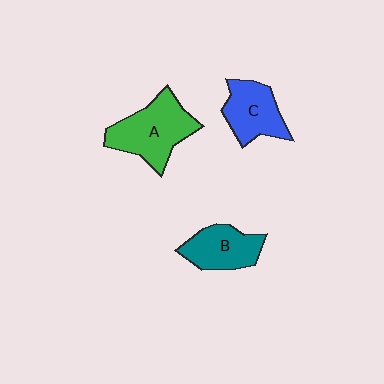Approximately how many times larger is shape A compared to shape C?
Approximately 1.4 times.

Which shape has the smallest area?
Shape B (teal).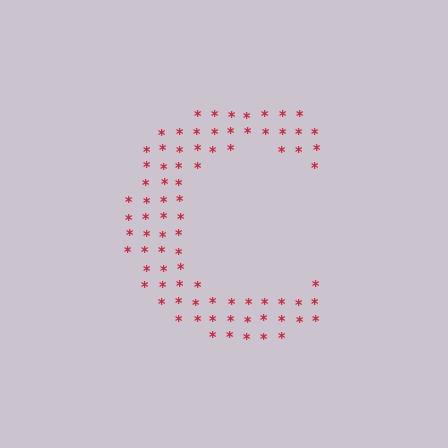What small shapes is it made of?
It is made of small asterisks.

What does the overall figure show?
The overall figure shows the letter C.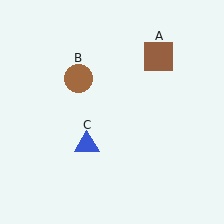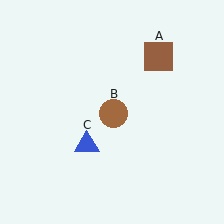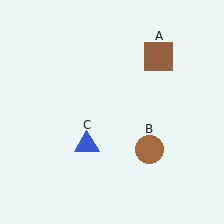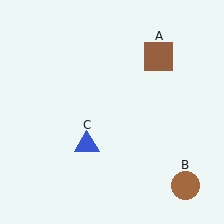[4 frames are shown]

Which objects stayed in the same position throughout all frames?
Brown square (object A) and blue triangle (object C) remained stationary.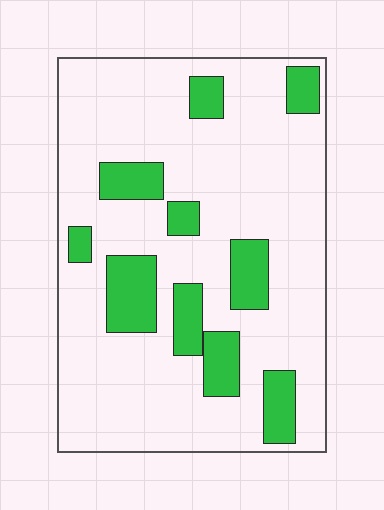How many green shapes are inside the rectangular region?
10.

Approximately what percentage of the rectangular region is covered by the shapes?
Approximately 20%.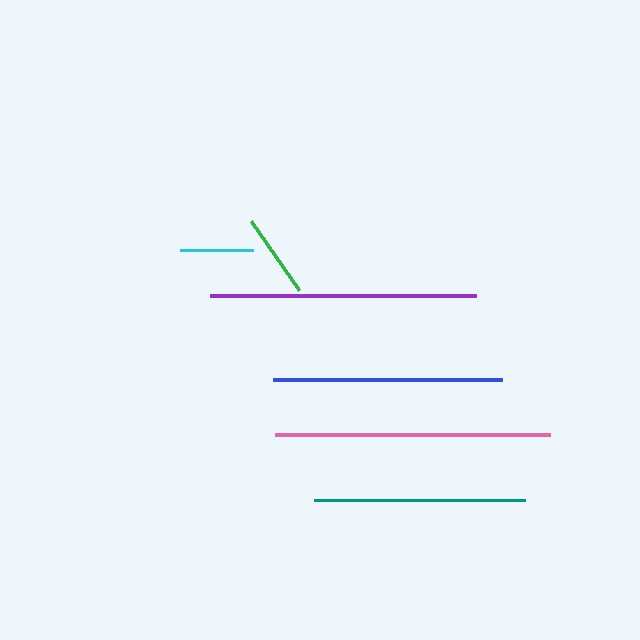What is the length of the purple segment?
The purple segment is approximately 267 pixels long.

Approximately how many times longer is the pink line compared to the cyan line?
The pink line is approximately 3.8 times the length of the cyan line.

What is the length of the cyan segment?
The cyan segment is approximately 73 pixels long.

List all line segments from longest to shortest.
From longest to shortest: pink, purple, blue, teal, green, cyan.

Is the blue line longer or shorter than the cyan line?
The blue line is longer than the cyan line.